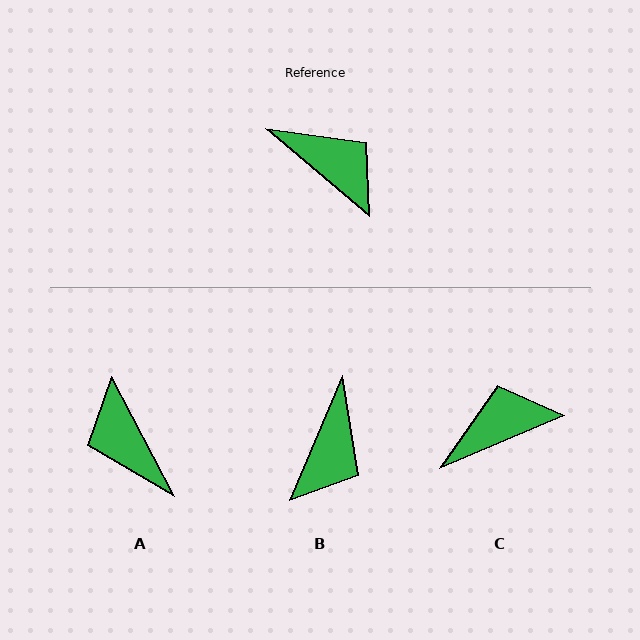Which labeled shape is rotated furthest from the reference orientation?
A, about 158 degrees away.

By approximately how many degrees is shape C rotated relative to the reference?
Approximately 63 degrees counter-clockwise.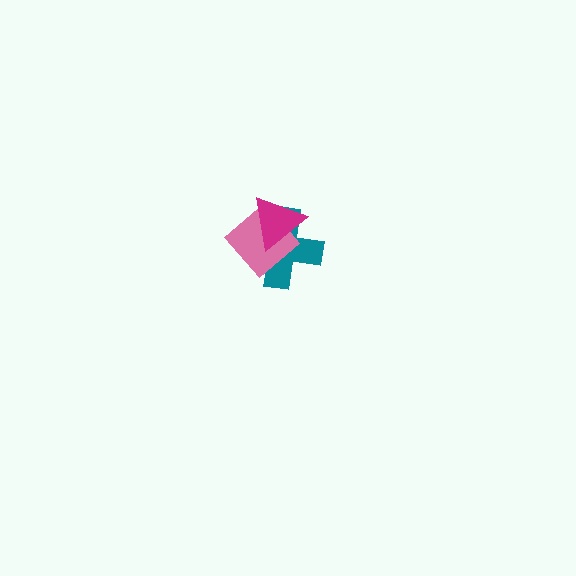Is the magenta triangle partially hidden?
No, no other shape covers it.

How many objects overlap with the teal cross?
2 objects overlap with the teal cross.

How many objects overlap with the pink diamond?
2 objects overlap with the pink diamond.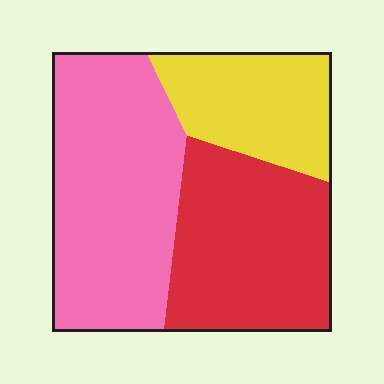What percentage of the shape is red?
Red takes up about one third (1/3) of the shape.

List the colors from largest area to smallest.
From largest to smallest: pink, red, yellow.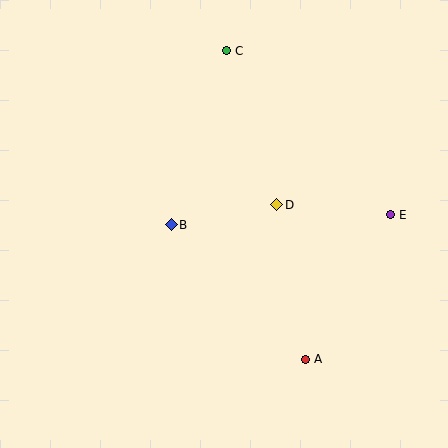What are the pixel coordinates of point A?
Point A is at (306, 359).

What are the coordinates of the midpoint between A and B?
The midpoint between A and B is at (238, 292).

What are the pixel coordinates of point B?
Point B is at (171, 225).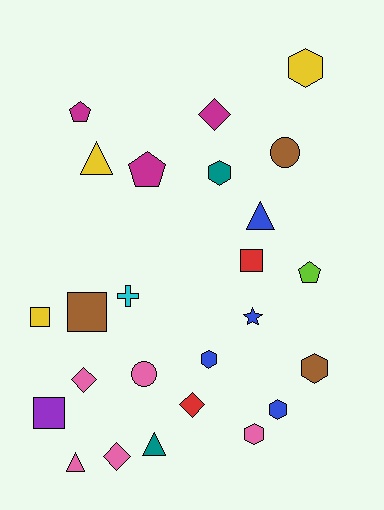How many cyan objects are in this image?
There is 1 cyan object.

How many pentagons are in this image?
There are 3 pentagons.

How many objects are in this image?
There are 25 objects.